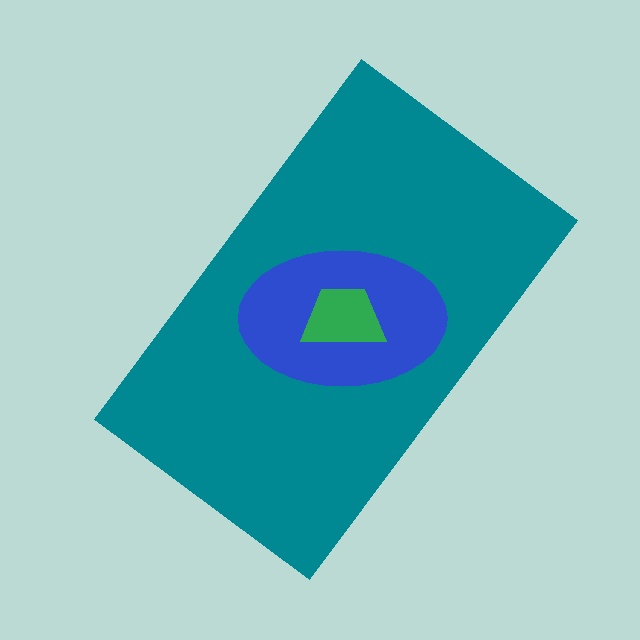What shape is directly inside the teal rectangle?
The blue ellipse.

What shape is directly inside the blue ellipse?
The green trapezoid.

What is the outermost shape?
The teal rectangle.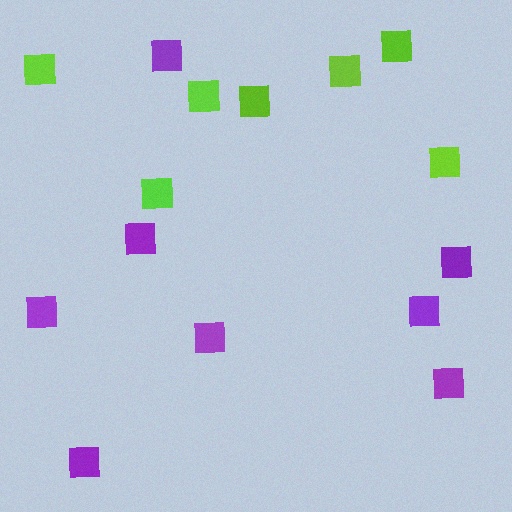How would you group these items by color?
There are 2 groups: one group of lime squares (7) and one group of purple squares (8).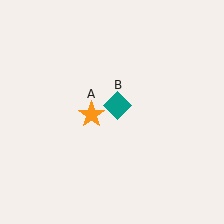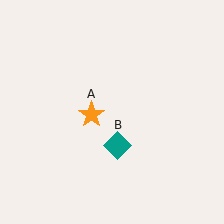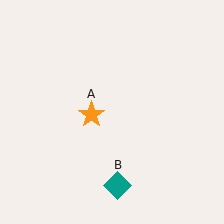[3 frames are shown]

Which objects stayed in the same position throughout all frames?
Orange star (object A) remained stationary.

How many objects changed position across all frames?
1 object changed position: teal diamond (object B).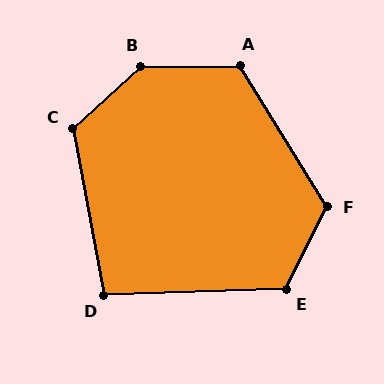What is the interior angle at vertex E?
Approximately 118 degrees (obtuse).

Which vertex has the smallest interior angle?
D, at approximately 99 degrees.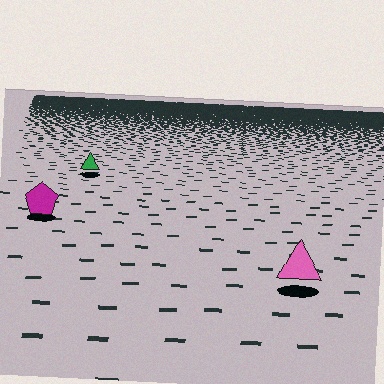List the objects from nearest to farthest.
From nearest to farthest: the pink triangle, the magenta pentagon, the green triangle.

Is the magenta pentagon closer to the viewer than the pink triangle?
No. The pink triangle is closer — you can tell from the texture gradient: the ground texture is coarser near it.